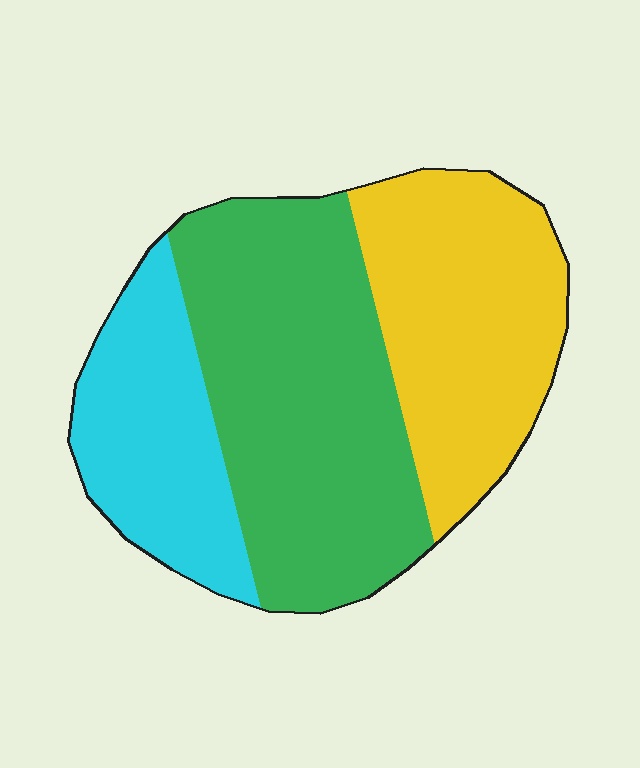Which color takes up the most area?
Green, at roughly 45%.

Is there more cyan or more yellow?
Yellow.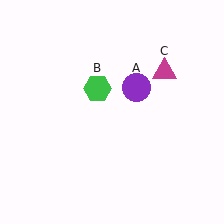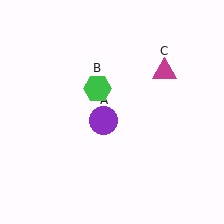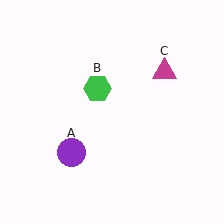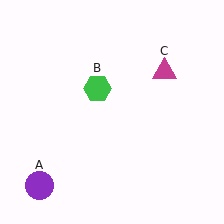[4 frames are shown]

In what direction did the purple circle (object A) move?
The purple circle (object A) moved down and to the left.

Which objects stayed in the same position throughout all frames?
Green hexagon (object B) and magenta triangle (object C) remained stationary.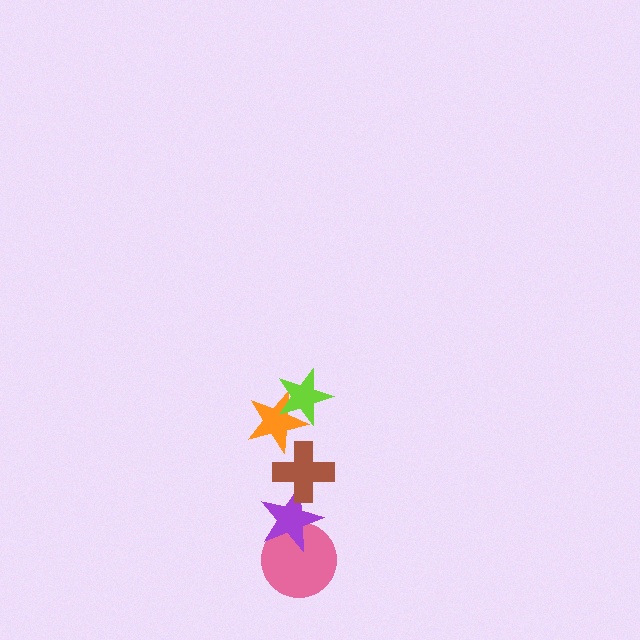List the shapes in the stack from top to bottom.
From top to bottom: the lime star, the orange star, the brown cross, the purple star, the pink circle.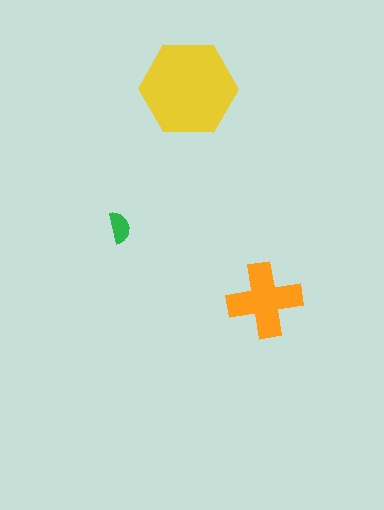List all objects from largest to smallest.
The yellow hexagon, the orange cross, the green semicircle.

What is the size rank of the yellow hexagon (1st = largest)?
1st.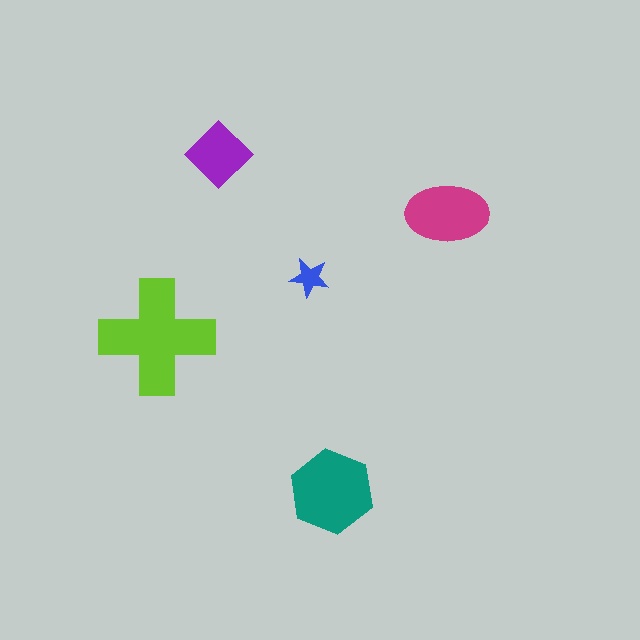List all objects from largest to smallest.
The lime cross, the teal hexagon, the magenta ellipse, the purple diamond, the blue star.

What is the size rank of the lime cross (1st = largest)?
1st.